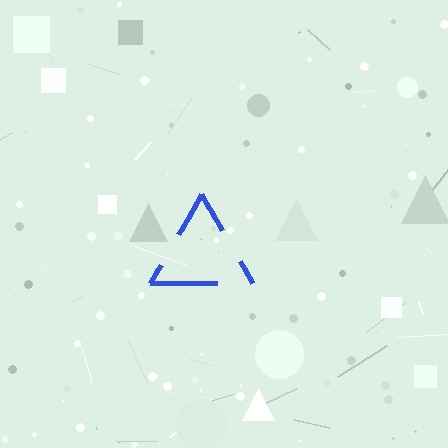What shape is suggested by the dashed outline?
The dashed outline suggests a triangle.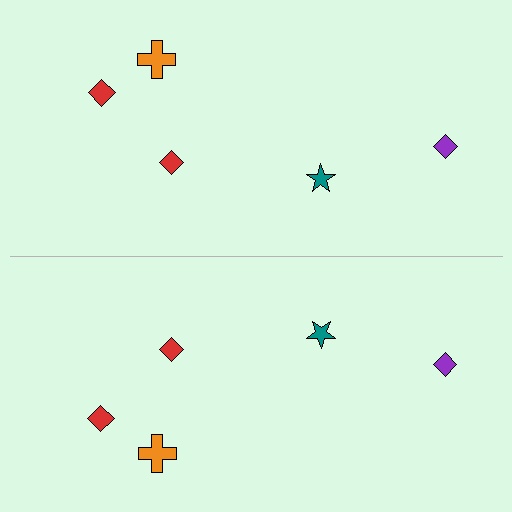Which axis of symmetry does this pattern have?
The pattern has a horizontal axis of symmetry running through the center of the image.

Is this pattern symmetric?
Yes, this pattern has bilateral (reflection) symmetry.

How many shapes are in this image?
There are 10 shapes in this image.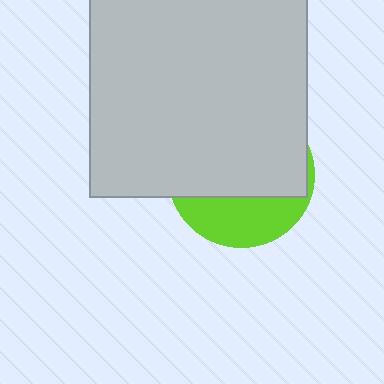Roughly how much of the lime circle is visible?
A small part of it is visible (roughly 33%).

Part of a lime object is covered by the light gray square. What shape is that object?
It is a circle.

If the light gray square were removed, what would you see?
You would see the complete lime circle.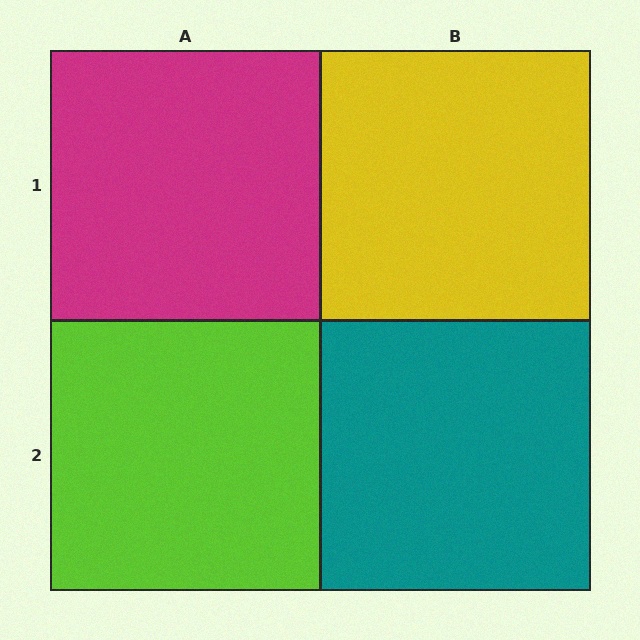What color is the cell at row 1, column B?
Yellow.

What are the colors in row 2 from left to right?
Lime, teal.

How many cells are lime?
1 cell is lime.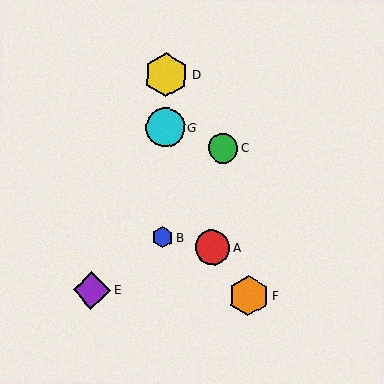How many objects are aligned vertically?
3 objects (B, D, G) are aligned vertically.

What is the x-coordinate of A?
Object A is at x≈212.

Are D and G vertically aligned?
Yes, both are at x≈166.